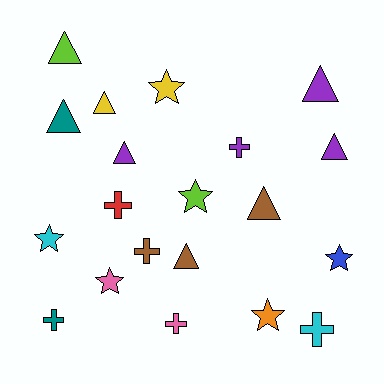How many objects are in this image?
There are 20 objects.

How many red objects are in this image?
There is 1 red object.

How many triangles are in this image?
There are 8 triangles.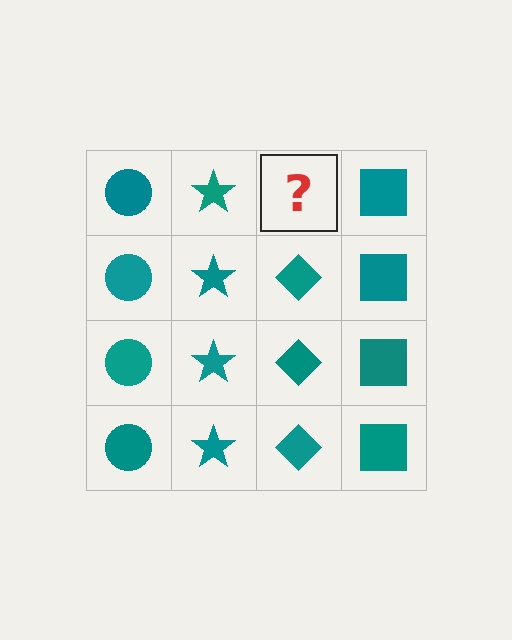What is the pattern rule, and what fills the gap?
The rule is that each column has a consistent shape. The gap should be filled with a teal diamond.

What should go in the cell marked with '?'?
The missing cell should contain a teal diamond.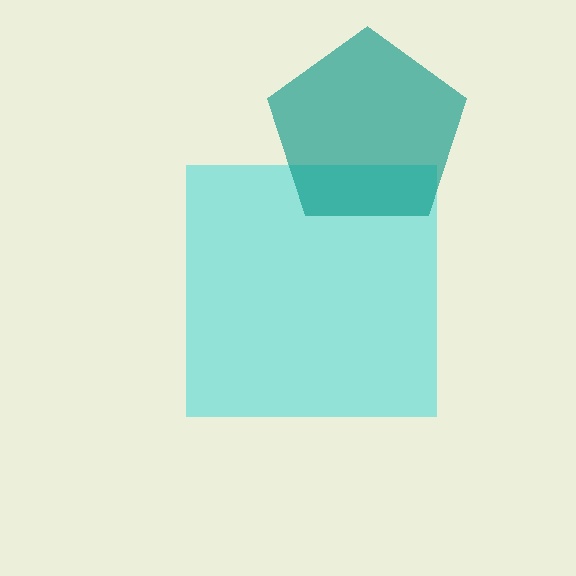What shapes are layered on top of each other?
The layered shapes are: a cyan square, a teal pentagon.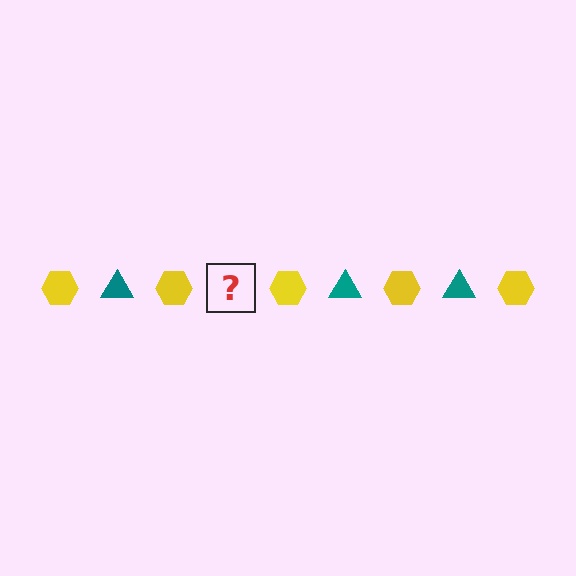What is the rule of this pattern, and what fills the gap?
The rule is that the pattern alternates between yellow hexagon and teal triangle. The gap should be filled with a teal triangle.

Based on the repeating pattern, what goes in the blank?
The blank should be a teal triangle.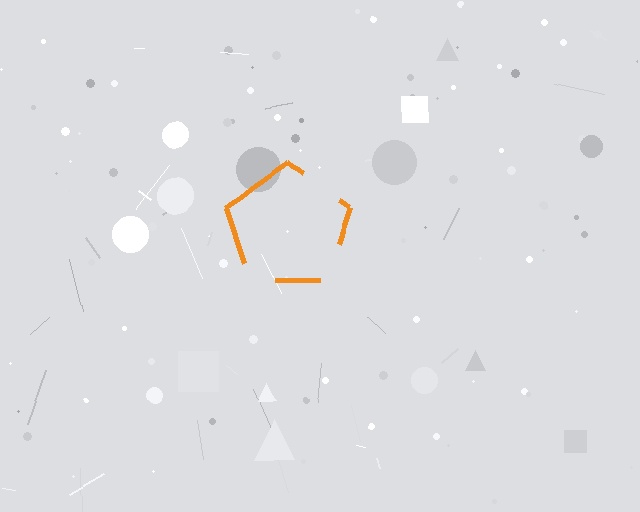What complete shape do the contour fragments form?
The contour fragments form a pentagon.